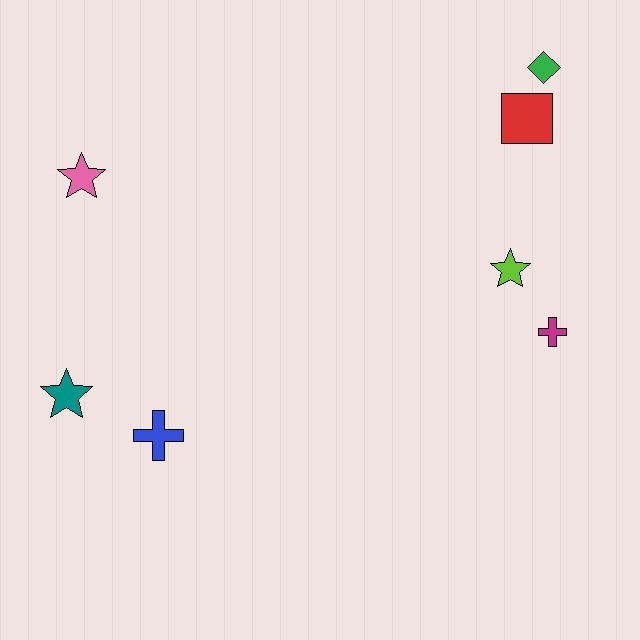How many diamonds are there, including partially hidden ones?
There is 1 diamond.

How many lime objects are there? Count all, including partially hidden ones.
There is 1 lime object.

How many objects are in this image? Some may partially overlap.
There are 7 objects.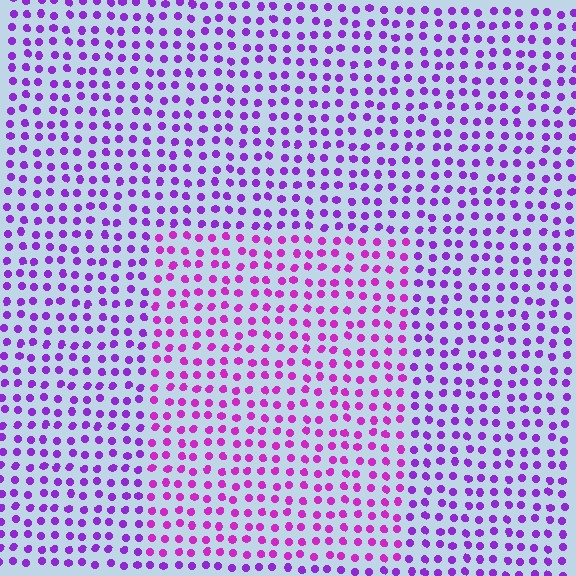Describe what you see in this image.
The image is filled with small purple elements in a uniform arrangement. A rectangle-shaped region is visible where the elements are tinted to a slightly different hue, forming a subtle color boundary.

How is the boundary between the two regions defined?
The boundary is defined purely by a slight shift in hue (about 26 degrees). Spacing, size, and orientation are identical on both sides.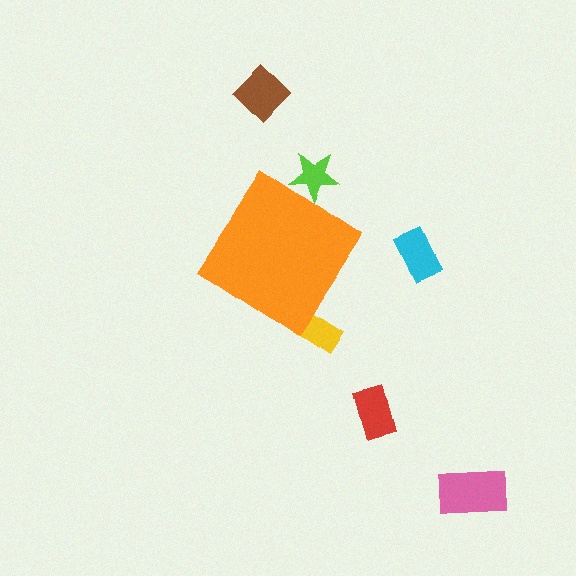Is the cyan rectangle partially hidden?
No, the cyan rectangle is fully visible.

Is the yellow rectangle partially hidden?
Yes, the yellow rectangle is partially hidden behind the orange diamond.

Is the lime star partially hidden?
Yes, the lime star is partially hidden behind the orange diamond.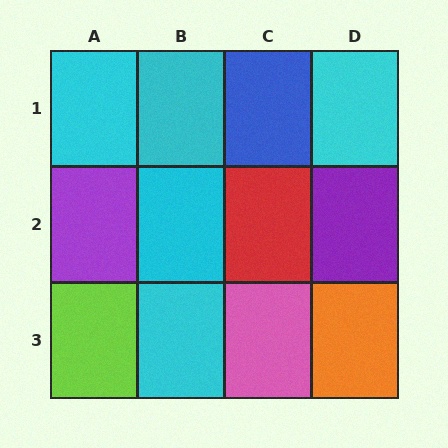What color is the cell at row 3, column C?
Pink.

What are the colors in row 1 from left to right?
Cyan, cyan, blue, cyan.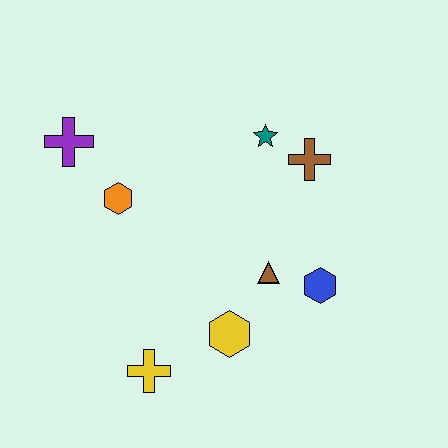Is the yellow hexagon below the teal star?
Yes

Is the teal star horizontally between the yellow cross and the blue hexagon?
Yes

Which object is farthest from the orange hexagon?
The blue hexagon is farthest from the orange hexagon.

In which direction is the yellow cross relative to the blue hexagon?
The yellow cross is to the left of the blue hexagon.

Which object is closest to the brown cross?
The teal star is closest to the brown cross.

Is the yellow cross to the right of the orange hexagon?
Yes